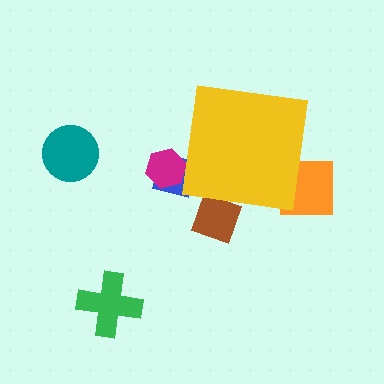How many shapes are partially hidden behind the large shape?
4 shapes are partially hidden.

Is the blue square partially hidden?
Yes, the blue square is partially hidden behind the yellow square.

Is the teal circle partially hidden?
No, the teal circle is fully visible.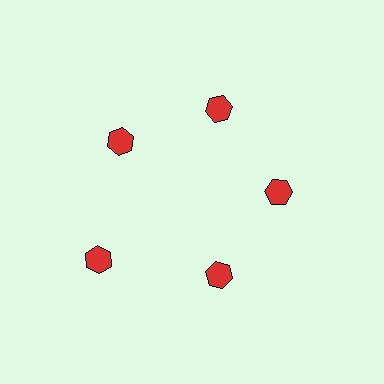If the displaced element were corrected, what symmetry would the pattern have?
It would have 5-fold rotational symmetry — the pattern would map onto itself every 72 degrees.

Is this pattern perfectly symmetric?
No. The 5 red hexagons are arranged in a ring, but one element near the 8 o'clock position is pushed outward from the center, breaking the 5-fold rotational symmetry.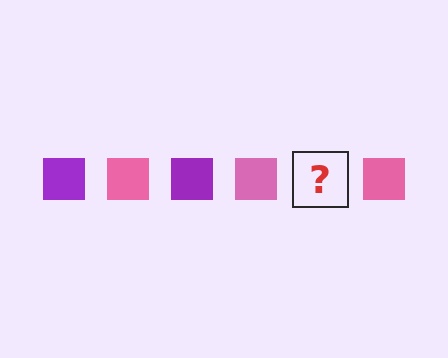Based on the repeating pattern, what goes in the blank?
The blank should be a purple square.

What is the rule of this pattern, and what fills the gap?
The rule is that the pattern cycles through purple, pink squares. The gap should be filled with a purple square.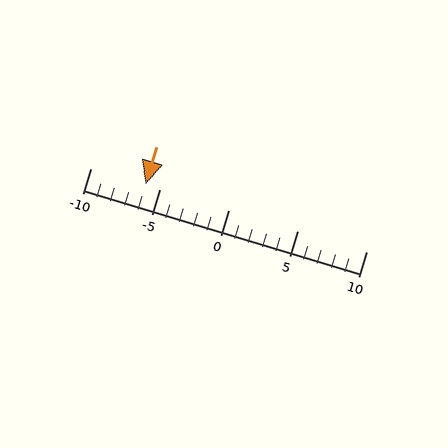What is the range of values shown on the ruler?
The ruler shows values from -10 to 10.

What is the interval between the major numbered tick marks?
The major tick marks are spaced 5 units apart.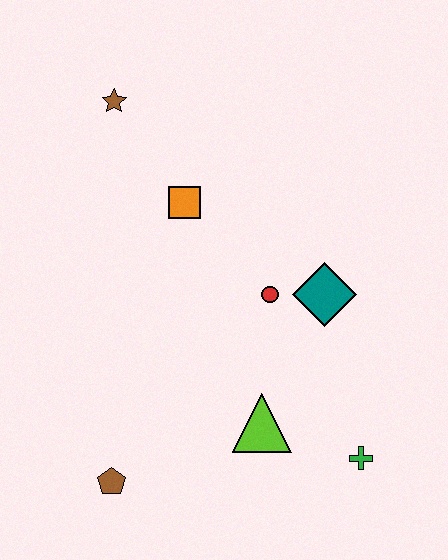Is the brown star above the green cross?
Yes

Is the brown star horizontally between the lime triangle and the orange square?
No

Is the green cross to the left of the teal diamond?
No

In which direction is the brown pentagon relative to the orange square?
The brown pentagon is below the orange square.